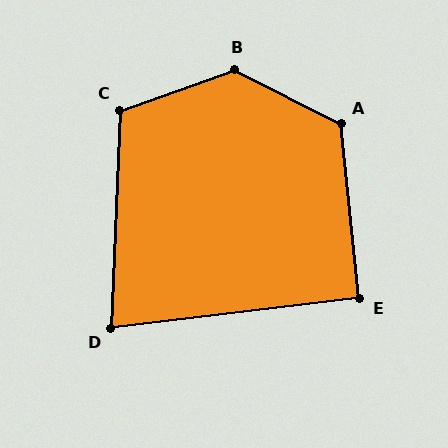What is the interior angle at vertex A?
Approximately 123 degrees (obtuse).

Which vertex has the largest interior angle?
B, at approximately 134 degrees.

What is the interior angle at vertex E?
Approximately 91 degrees (approximately right).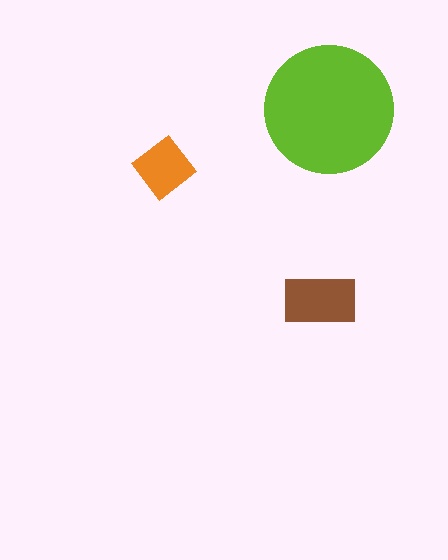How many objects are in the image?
There are 3 objects in the image.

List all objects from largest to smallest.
The lime circle, the brown rectangle, the orange diamond.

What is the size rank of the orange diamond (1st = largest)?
3rd.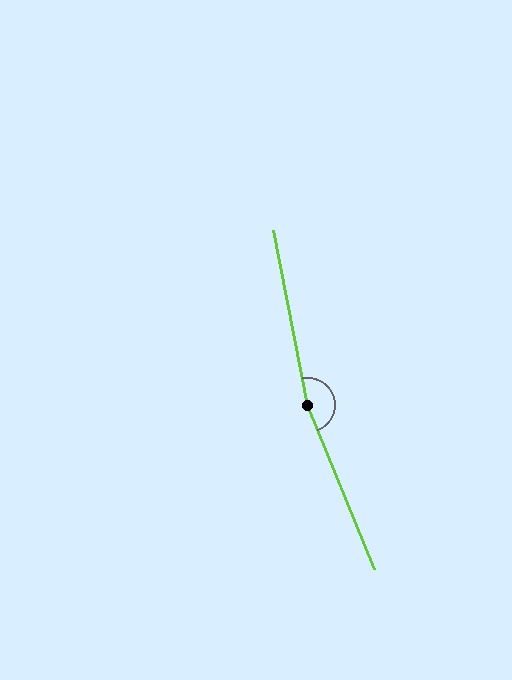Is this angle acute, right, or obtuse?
It is obtuse.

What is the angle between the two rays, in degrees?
Approximately 169 degrees.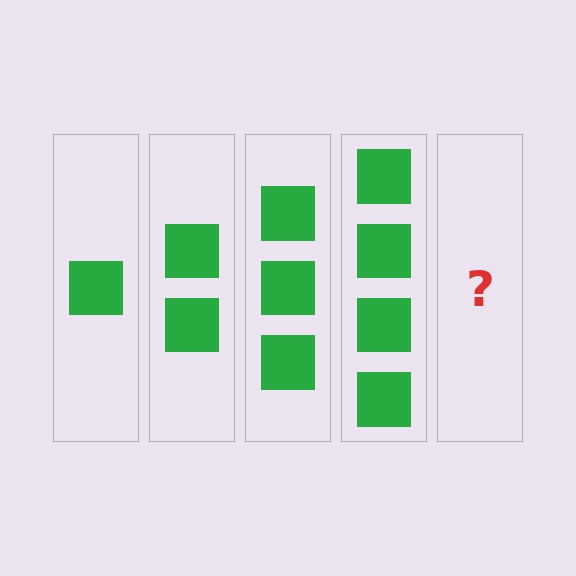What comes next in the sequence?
The next element should be 5 squares.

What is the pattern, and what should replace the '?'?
The pattern is that each step adds one more square. The '?' should be 5 squares.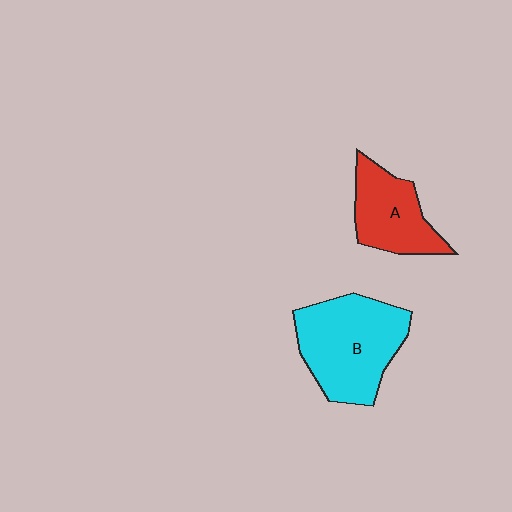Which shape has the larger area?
Shape B (cyan).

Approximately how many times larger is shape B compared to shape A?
Approximately 1.5 times.